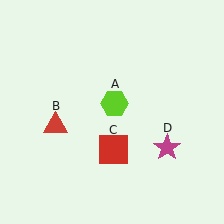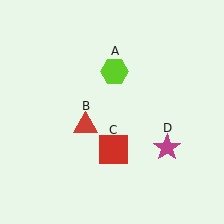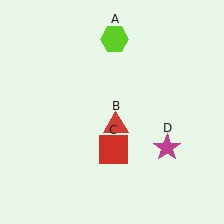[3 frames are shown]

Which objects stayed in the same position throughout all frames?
Red square (object C) and magenta star (object D) remained stationary.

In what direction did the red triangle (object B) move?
The red triangle (object B) moved right.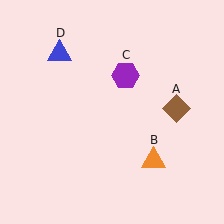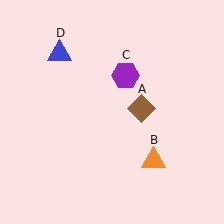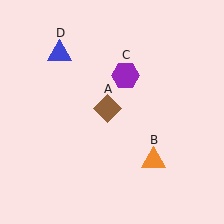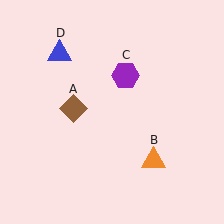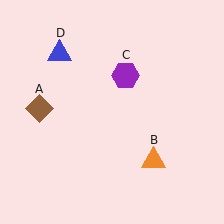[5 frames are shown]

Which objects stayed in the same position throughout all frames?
Orange triangle (object B) and purple hexagon (object C) and blue triangle (object D) remained stationary.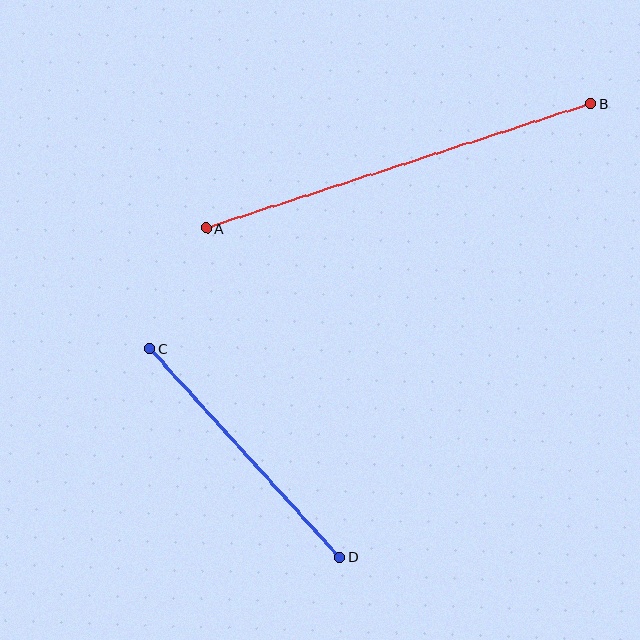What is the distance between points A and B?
The distance is approximately 404 pixels.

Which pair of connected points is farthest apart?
Points A and B are farthest apart.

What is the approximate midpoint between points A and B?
The midpoint is at approximately (398, 166) pixels.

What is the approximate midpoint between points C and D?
The midpoint is at approximately (245, 453) pixels.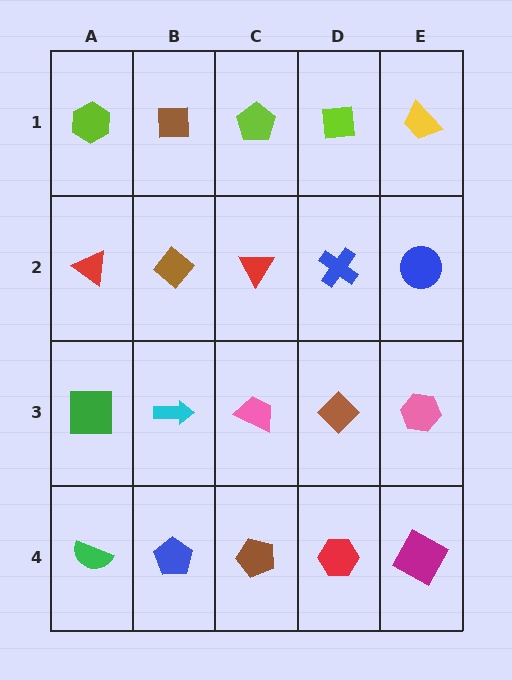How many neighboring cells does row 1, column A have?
2.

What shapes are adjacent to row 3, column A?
A red triangle (row 2, column A), a green semicircle (row 4, column A), a cyan arrow (row 3, column B).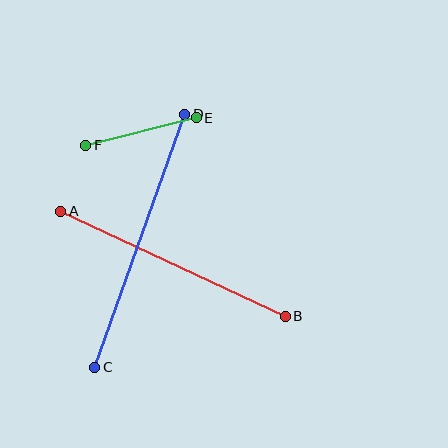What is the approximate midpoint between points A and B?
The midpoint is at approximately (173, 264) pixels.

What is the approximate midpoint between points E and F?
The midpoint is at approximately (141, 132) pixels.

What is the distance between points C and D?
The distance is approximately 268 pixels.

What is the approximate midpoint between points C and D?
The midpoint is at approximately (140, 241) pixels.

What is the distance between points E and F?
The distance is approximately 114 pixels.